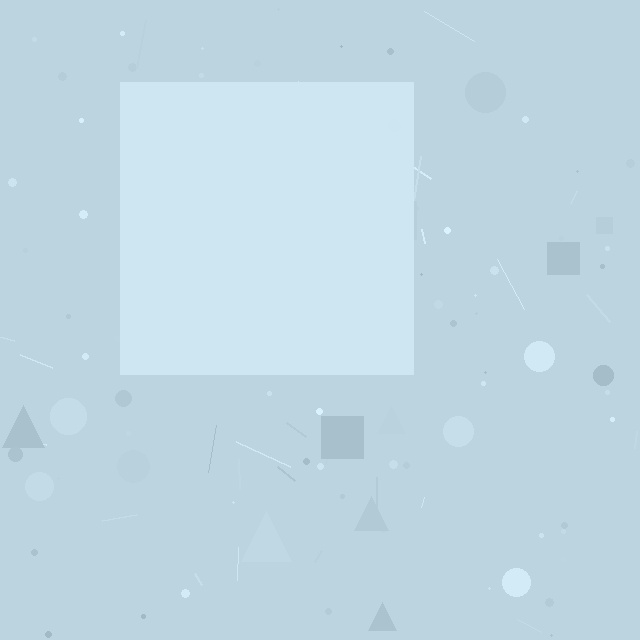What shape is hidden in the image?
A square is hidden in the image.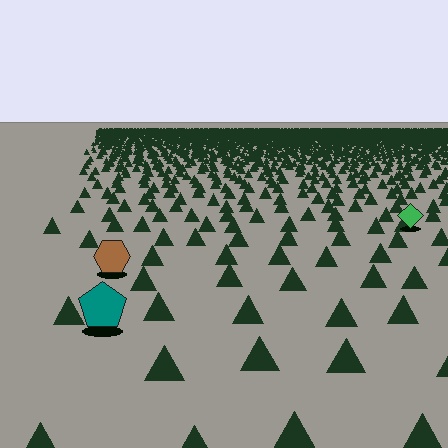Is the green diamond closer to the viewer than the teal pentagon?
No. The teal pentagon is closer — you can tell from the texture gradient: the ground texture is coarser near it.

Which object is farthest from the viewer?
The green diamond is farthest from the viewer. It appears smaller and the ground texture around it is denser.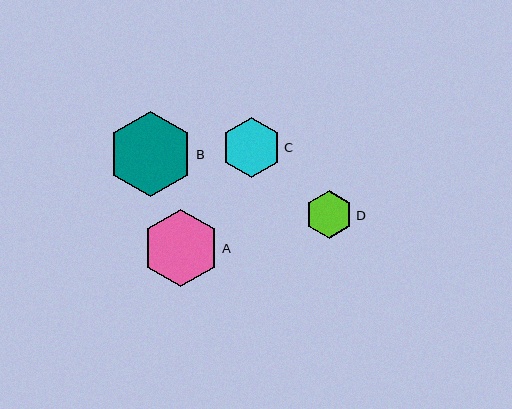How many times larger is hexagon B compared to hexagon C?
Hexagon B is approximately 1.4 times the size of hexagon C.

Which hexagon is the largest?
Hexagon B is the largest with a size of approximately 84 pixels.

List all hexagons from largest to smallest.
From largest to smallest: B, A, C, D.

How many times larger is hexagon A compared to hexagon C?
Hexagon A is approximately 1.3 times the size of hexagon C.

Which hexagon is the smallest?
Hexagon D is the smallest with a size of approximately 48 pixels.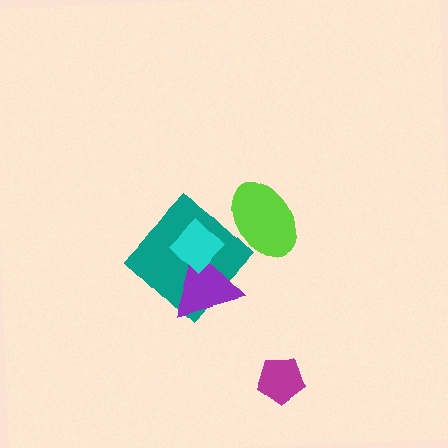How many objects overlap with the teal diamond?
2 objects overlap with the teal diamond.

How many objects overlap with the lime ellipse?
0 objects overlap with the lime ellipse.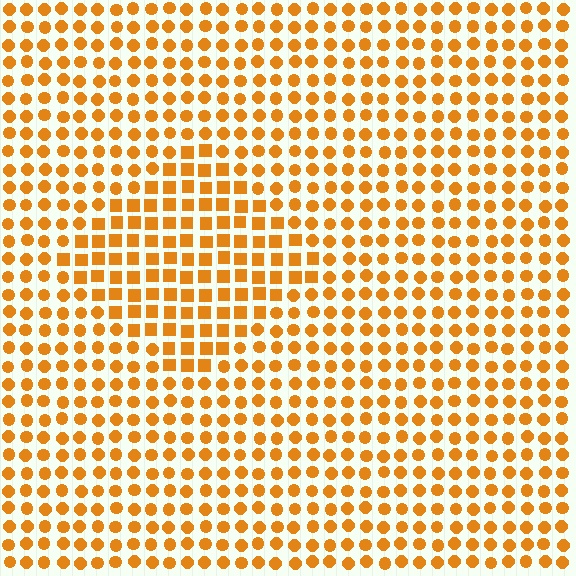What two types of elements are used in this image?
The image uses squares inside the diamond region and circles outside it.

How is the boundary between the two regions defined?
The boundary is defined by a change in element shape: squares inside vs. circles outside. All elements share the same color and spacing.